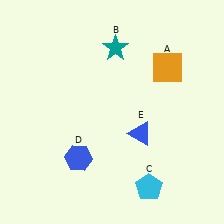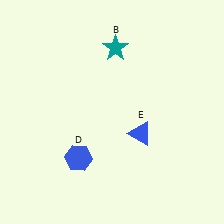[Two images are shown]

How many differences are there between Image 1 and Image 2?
There are 2 differences between the two images.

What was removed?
The cyan pentagon (C), the orange square (A) were removed in Image 2.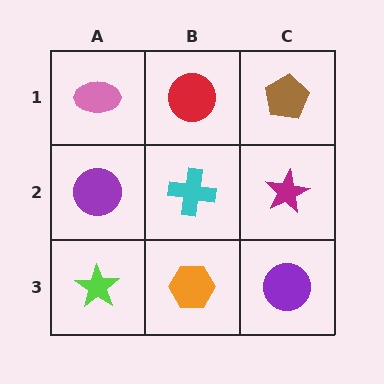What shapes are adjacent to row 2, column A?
A pink ellipse (row 1, column A), a lime star (row 3, column A), a cyan cross (row 2, column B).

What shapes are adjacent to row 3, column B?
A cyan cross (row 2, column B), a lime star (row 3, column A), a purple circle (row 3, column C).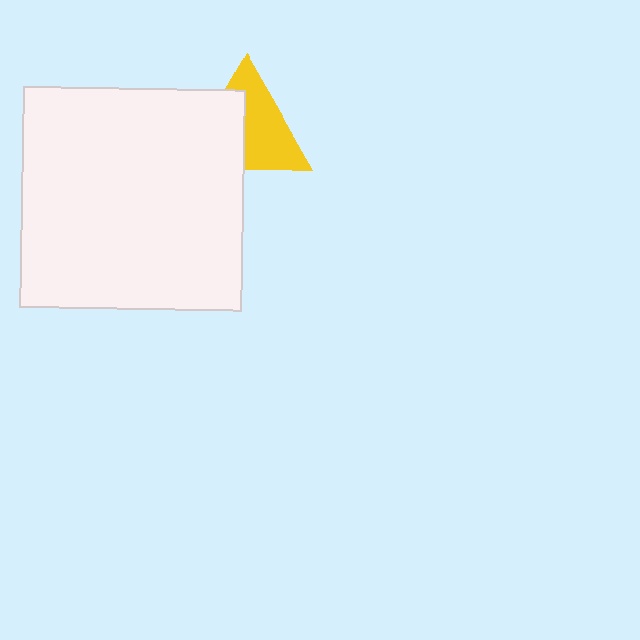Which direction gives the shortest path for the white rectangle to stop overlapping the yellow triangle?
Moving toward the lower-left gives the shortest separation.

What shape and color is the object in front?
The object in front is a white rectangle.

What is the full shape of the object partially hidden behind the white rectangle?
The partially hidden object is a yellow triangle.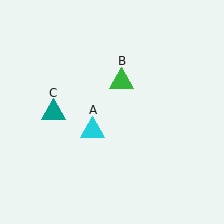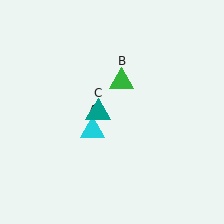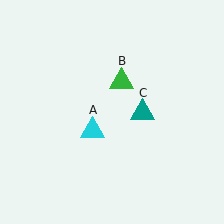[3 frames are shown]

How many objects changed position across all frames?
1 object changed position: teal triangle (object C).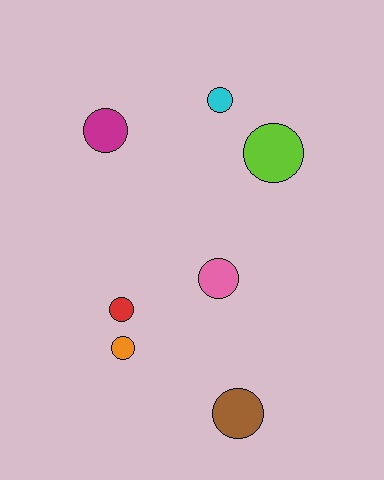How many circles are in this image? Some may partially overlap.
There are 7 circles.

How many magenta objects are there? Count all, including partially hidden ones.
There is 1 magenta object.